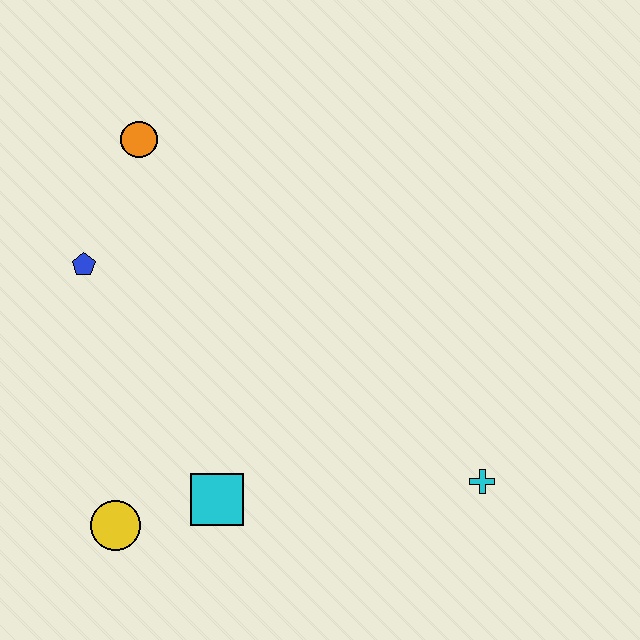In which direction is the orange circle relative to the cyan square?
The orange circle is above the cyan square.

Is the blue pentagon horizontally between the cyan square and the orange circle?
No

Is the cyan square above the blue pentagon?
No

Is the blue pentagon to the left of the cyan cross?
Yes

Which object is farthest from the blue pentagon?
The cyan cross is farthest from the blue pentagon.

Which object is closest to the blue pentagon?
The orange circle is closest to the blue pentagon.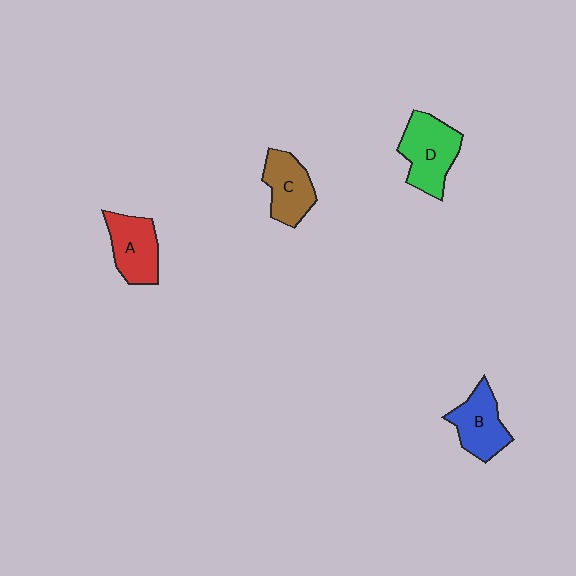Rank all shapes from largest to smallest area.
From largest to smallest: D (green), A (red), B (blue), C (brown).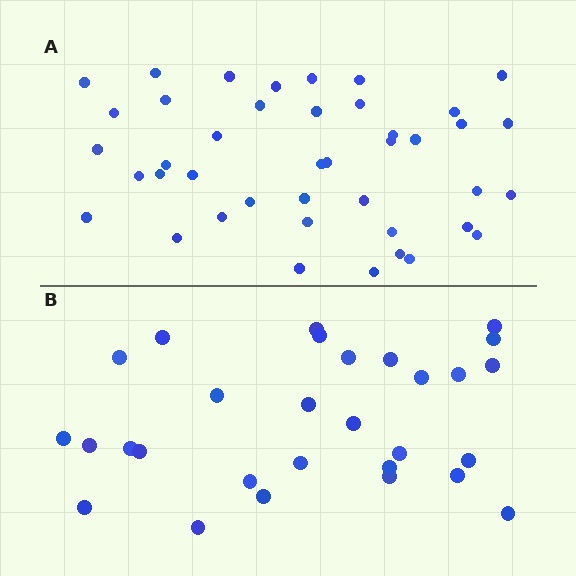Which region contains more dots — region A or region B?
Region A (the top region) has more dots.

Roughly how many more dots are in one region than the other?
Region A has approximately 15 more dots than region B.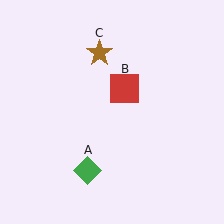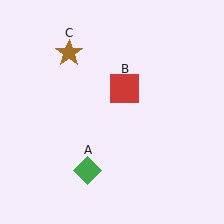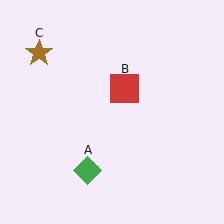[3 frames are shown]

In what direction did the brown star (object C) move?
The brown star (object C) moved left.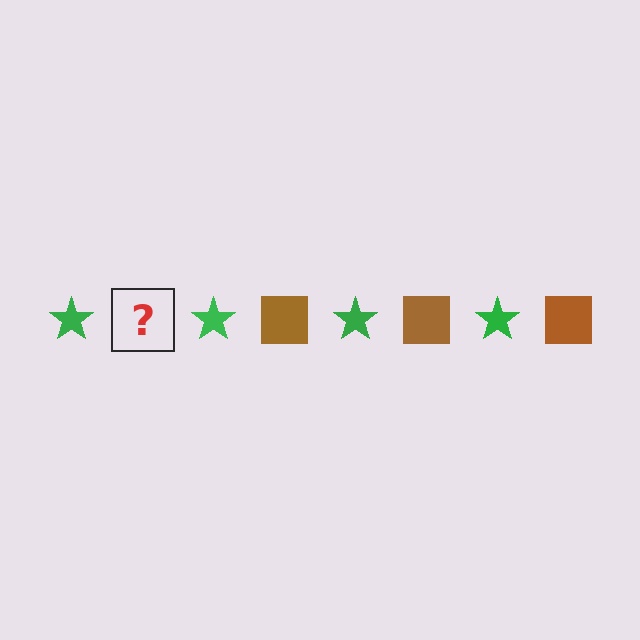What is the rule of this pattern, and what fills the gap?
The rule is that the pattern alternates between green star and brown square. The gap should be filled with a brown square.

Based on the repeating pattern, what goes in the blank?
The blank should be a brown square.